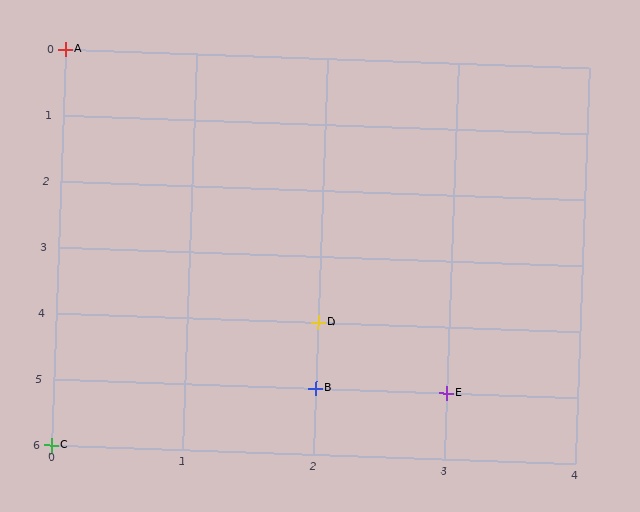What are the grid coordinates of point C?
Point C is at grid coordinates (0, 6).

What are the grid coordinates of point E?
Point E is at grid coordinates (3, 5).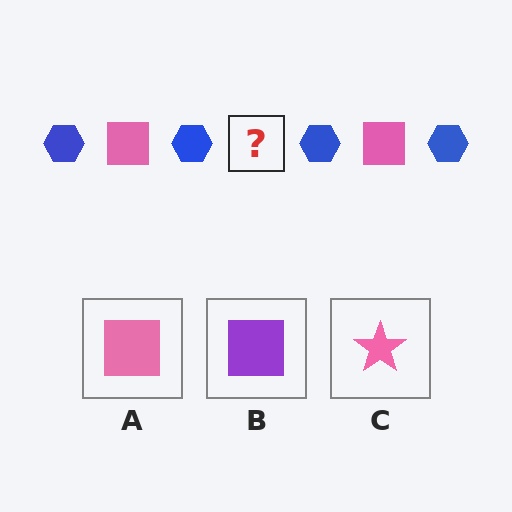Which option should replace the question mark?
Option A.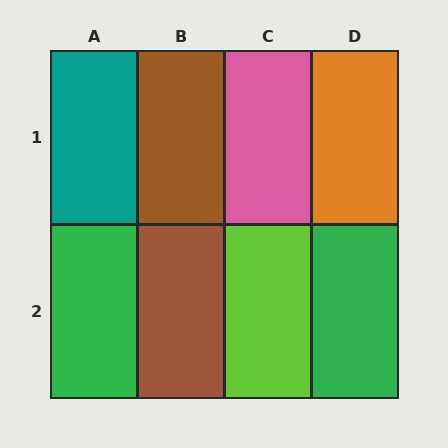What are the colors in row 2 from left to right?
Green, brown, lime, green.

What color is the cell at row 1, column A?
Teal.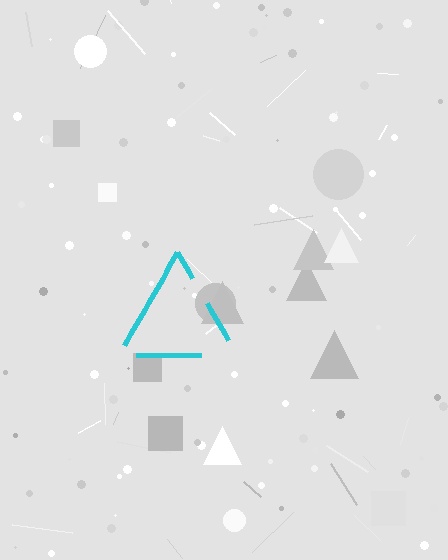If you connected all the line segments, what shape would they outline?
They would outline a triangle.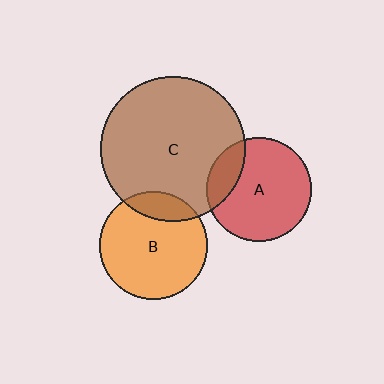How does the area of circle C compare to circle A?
Approximately 1.9 times.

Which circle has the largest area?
Circle C (brown).